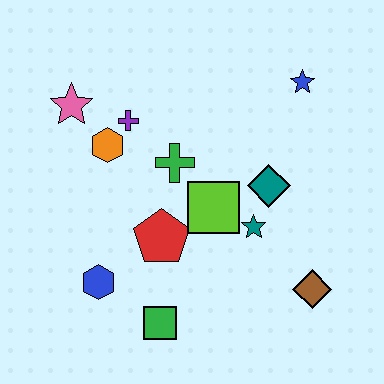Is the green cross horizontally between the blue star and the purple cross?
Yes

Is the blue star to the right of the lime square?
Yes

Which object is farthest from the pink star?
The brown diamond is farthest from the pink star.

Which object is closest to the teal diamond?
The teal star is closest to the teal diamond.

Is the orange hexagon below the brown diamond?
No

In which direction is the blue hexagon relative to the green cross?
The blue hexagon is below the green cross.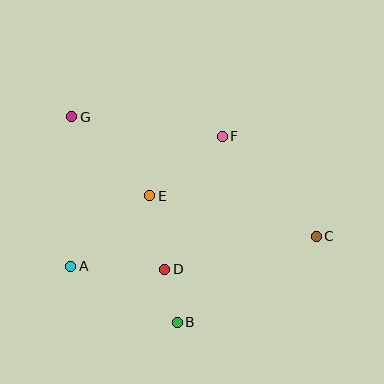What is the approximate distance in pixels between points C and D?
The distance between C and D is approximately 155 pixels.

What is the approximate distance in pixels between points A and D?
The distance between A and D is approximately 94 pixels.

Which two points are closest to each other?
Points B and D are closest to each other.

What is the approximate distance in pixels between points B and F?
The distance between B and F is approximately 192 pixels.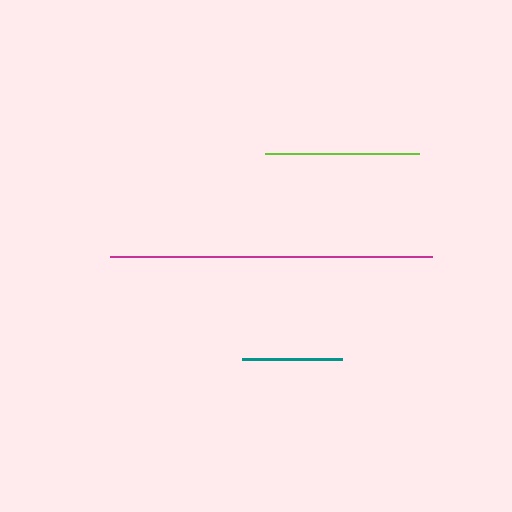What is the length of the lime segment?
The lime segment is approximately 155 pixels long.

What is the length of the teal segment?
The teal segment is approximately 100 pixels long.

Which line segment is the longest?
The magenta line is the longest at approximately 322 pixels.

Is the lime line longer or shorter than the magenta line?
The magenta line is longer than the lime line.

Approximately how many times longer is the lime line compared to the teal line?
The lime line is approximately 1.5 times the length of the teal line.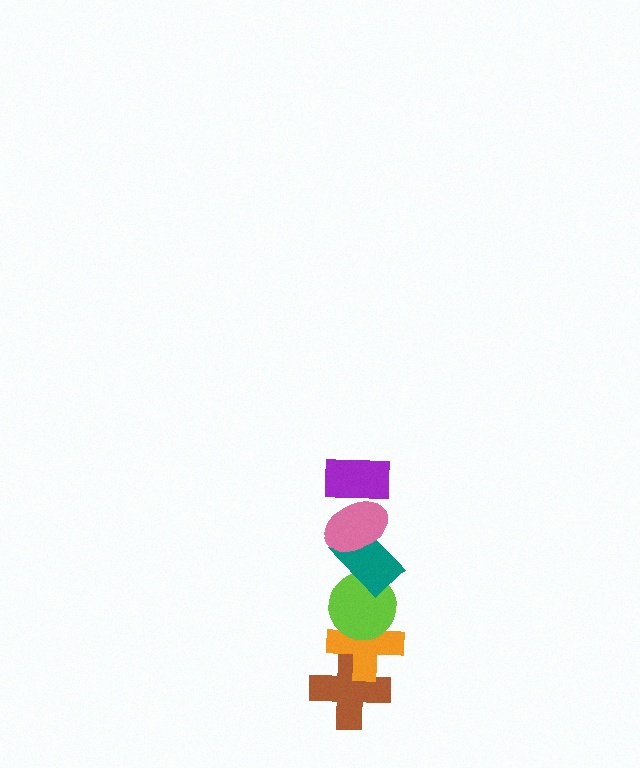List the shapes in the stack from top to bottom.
From top to bottom: the purple rectangle, the pink ellipse, the teal rectangle, the lime circle, the orange cross, the brown cross.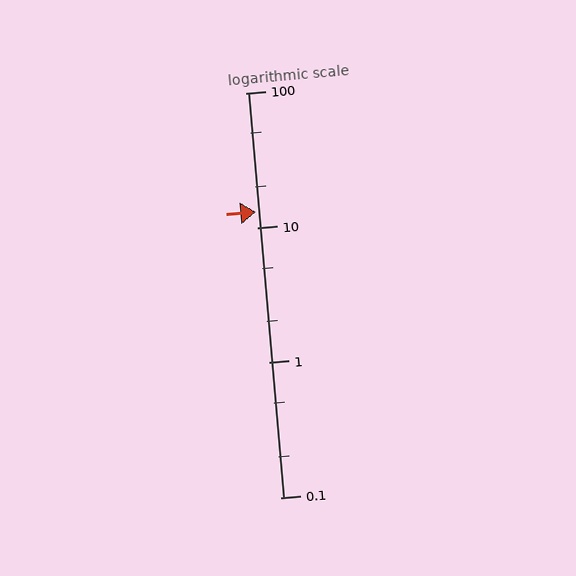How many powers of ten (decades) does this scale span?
The scale spans 3 decades, from 0.1 to 100.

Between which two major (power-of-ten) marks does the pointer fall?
The pointer is between 10 and 100.